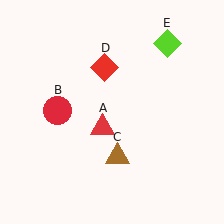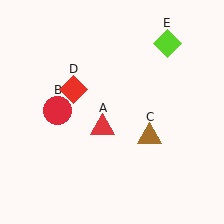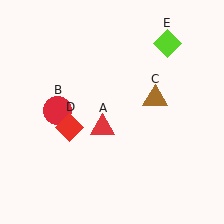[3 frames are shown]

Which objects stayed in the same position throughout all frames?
Red triangle (object A) and red circle (object B) and lime diamond (object E) remained stationary.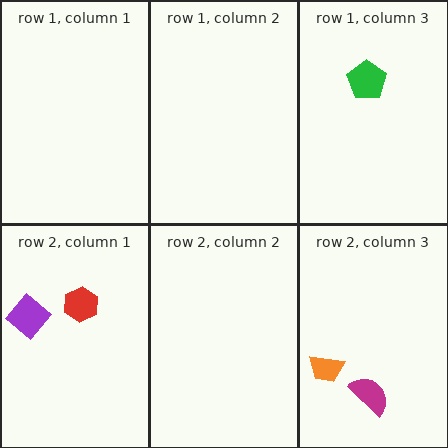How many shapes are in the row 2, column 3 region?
2.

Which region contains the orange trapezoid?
The row 2, column 3 region.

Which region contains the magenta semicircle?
The row 2, column 3 region.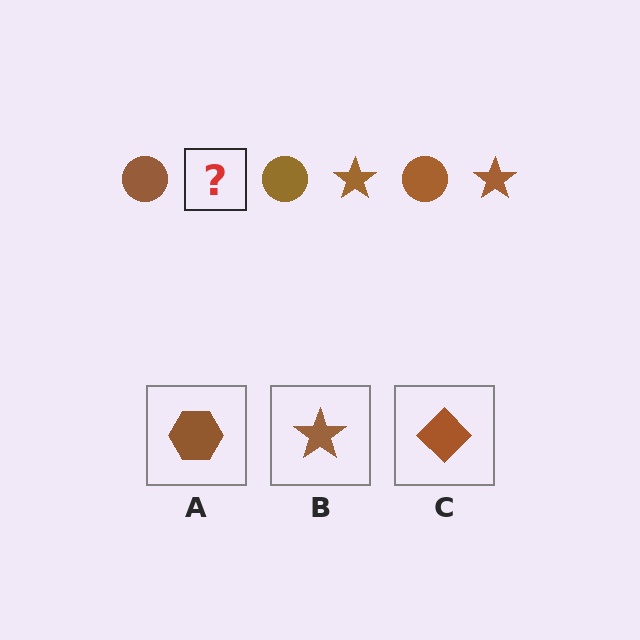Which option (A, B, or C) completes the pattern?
B.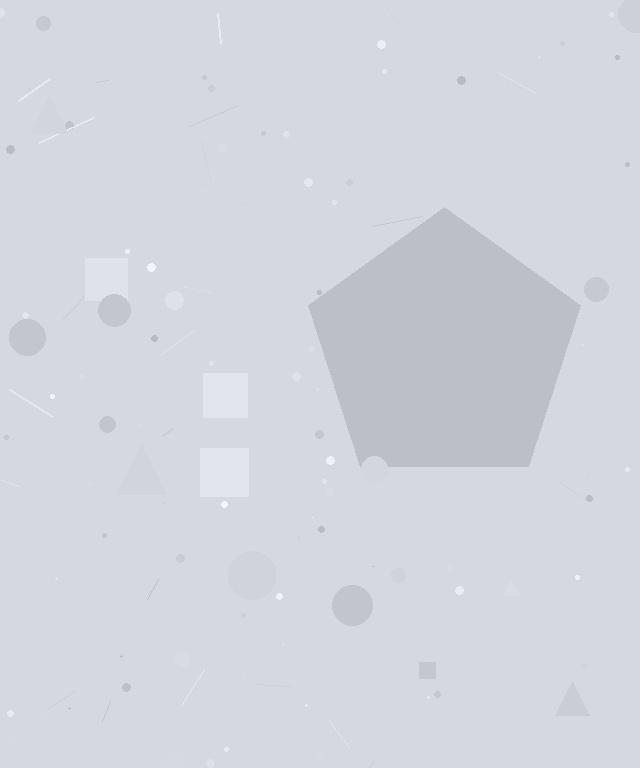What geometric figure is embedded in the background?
A pentagon is embedded in the background.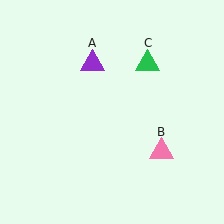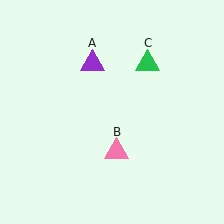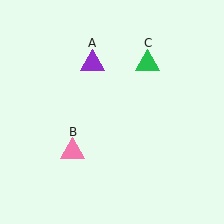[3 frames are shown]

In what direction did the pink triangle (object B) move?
The pink triangle (object B) moved left.